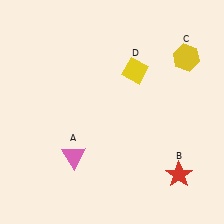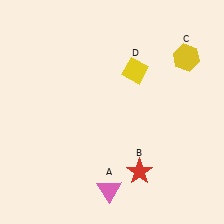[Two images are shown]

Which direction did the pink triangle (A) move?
The pink triangle (A) moved right.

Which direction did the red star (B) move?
The red star (B) moved left.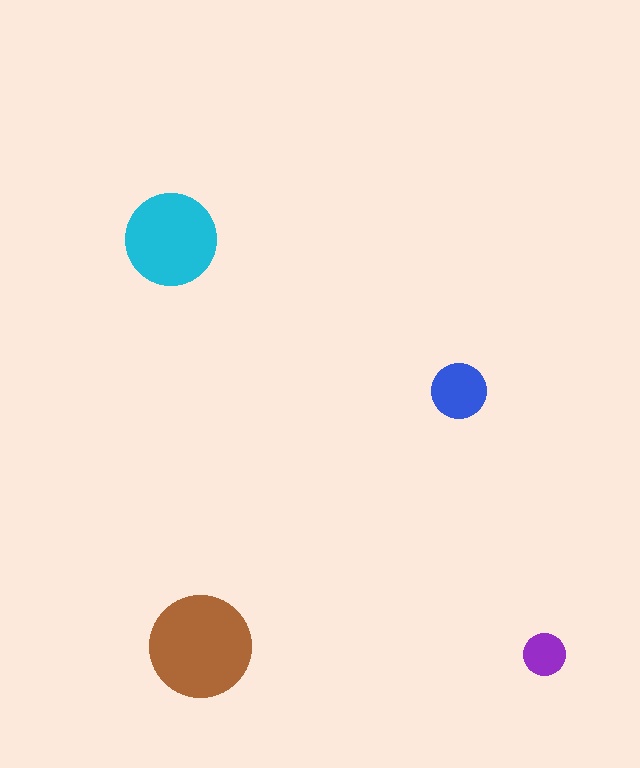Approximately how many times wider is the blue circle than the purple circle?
About 1.5 times wider.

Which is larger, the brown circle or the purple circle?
The brown one.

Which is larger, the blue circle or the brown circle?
The brown one.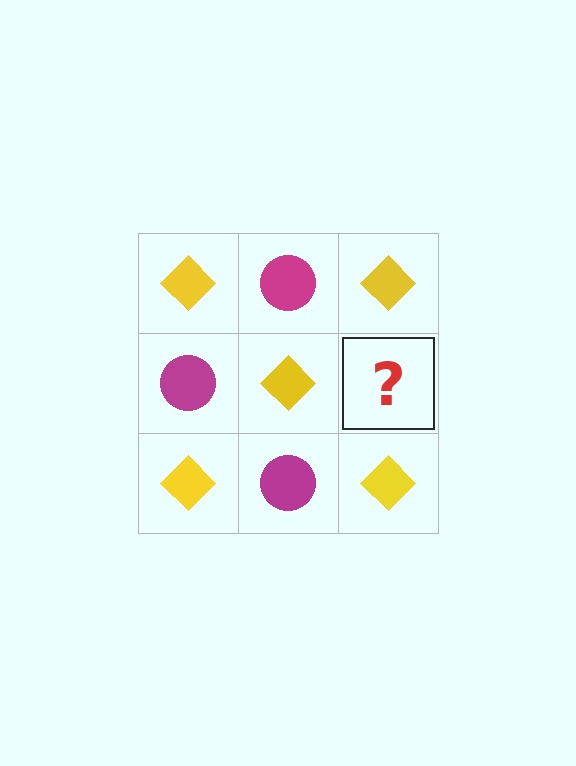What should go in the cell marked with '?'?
The missing cell should contain a magenta circle.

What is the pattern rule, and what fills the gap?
The rule is that it alternates yellow diamond and magenta circle in a checkerboard pattern. The gap should be filled with a magenta circle.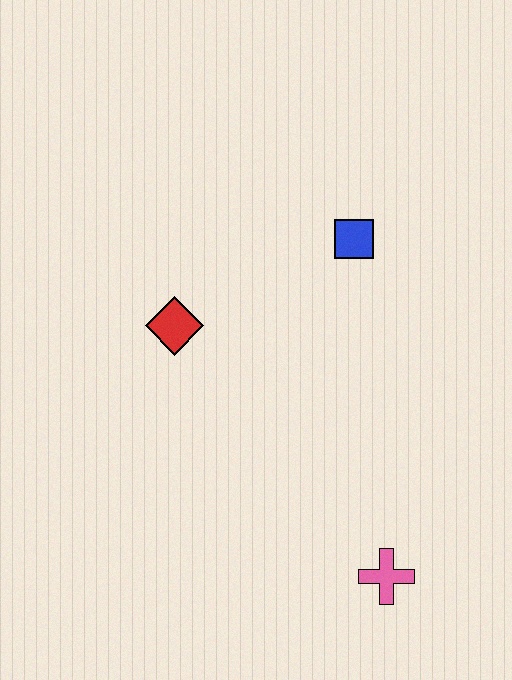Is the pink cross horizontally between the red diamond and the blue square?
No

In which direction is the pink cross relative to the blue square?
The pink cross is below the blue square.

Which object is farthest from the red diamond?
The pink cross is farthest from the red diamond.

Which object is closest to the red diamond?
The blue square is closest to the red diamond.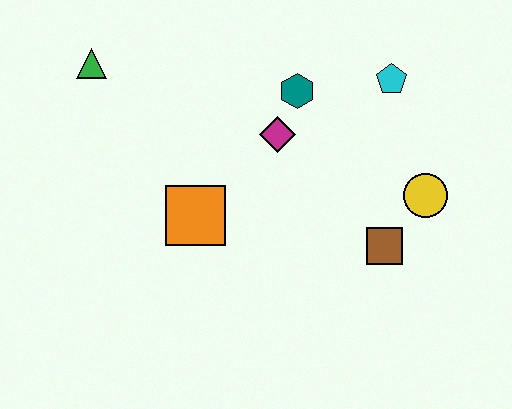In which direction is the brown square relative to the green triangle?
The brown square is to the right of the green triangle.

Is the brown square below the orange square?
Yes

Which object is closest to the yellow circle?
The brown square is closest to the yellow circle.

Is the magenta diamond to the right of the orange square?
Yes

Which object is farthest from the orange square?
The cyan pentagon is farthest from the orange square.